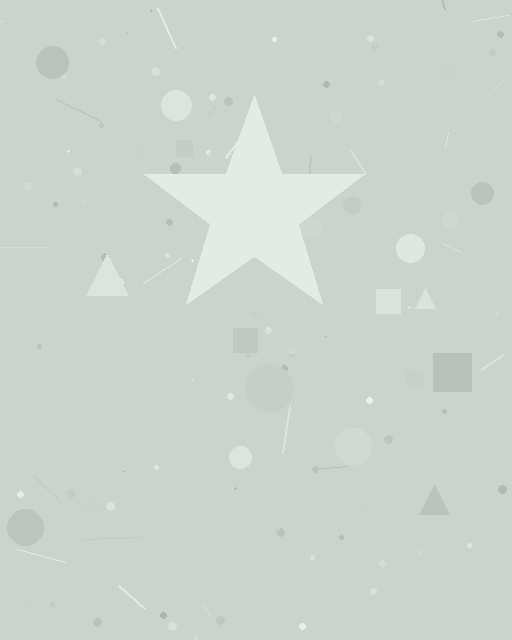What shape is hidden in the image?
A star is hidden in the image.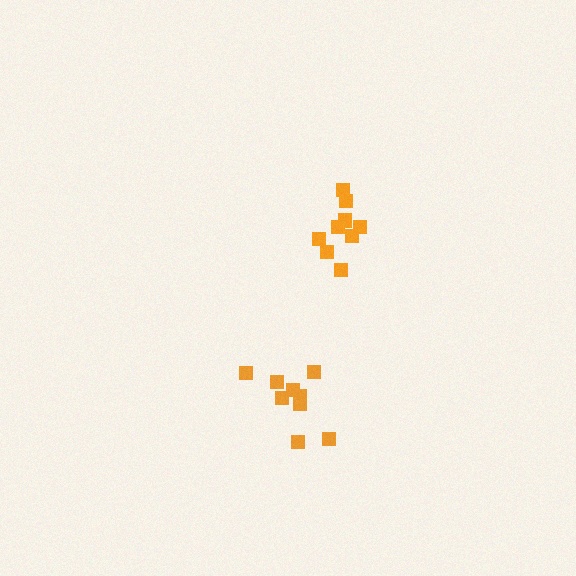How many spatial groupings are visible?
There are 2 spatial groupings.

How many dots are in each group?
Group 1: 9 dots, Group 2: 9 dots (18 total).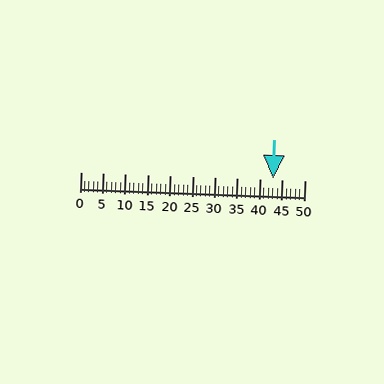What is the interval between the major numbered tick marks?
The major tick marks are spaced 5 units apart.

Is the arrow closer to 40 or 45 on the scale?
The arrow is closer to 45.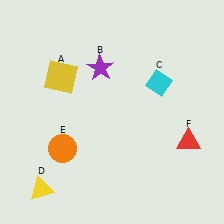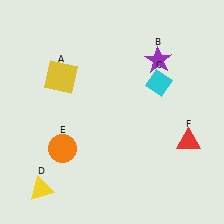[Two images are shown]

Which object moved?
The purple star (B) moved right.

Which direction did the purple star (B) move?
The purple star (B) moved right.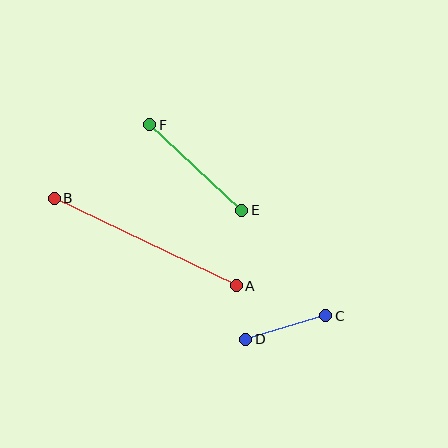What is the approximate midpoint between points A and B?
The midpoint is at approximately (145, 242) pixels.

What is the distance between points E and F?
The distance is approximately 125 pixels.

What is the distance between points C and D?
The distance is approximately 84 pixels.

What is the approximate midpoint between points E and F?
The midpoint is at approximately (196, 168) pixels.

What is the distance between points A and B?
The distance is approximately 202 pixels.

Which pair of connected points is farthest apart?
Points A and B are farthest apart.